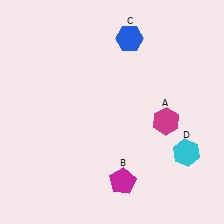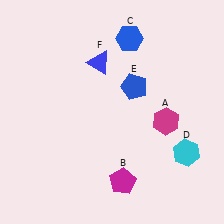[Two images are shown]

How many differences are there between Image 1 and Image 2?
There are 2 differences between the two images.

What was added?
A blue pentagon (E), a blue triangle (F) were added in Image 2.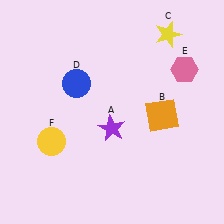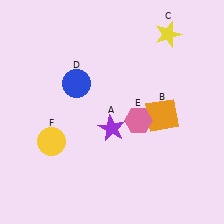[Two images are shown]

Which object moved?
The pink hexagon (E) moved down.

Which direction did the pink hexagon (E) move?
The pink hexagon (E) moved down.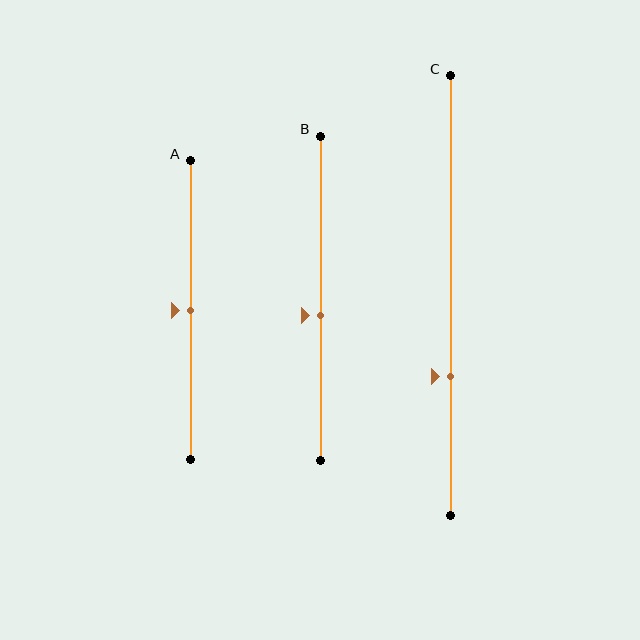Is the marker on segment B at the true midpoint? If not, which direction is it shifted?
No, the marker on segment B is shifted downward by about 5% of the segment length.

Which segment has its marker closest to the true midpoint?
Segment A has its marker closest to the true midpoint.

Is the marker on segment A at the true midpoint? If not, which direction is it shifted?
Yes, the marker on segment A is at the true midpoint.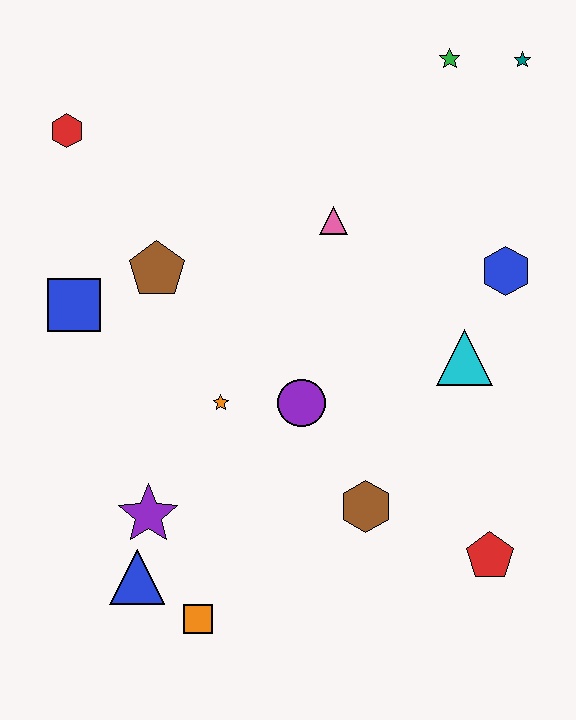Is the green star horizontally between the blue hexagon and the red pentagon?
No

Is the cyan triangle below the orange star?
No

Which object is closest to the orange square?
The blue triangle is closest to the orange square.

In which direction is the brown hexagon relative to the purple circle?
The brown hexagon is below the purple circle.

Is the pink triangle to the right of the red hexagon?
Yes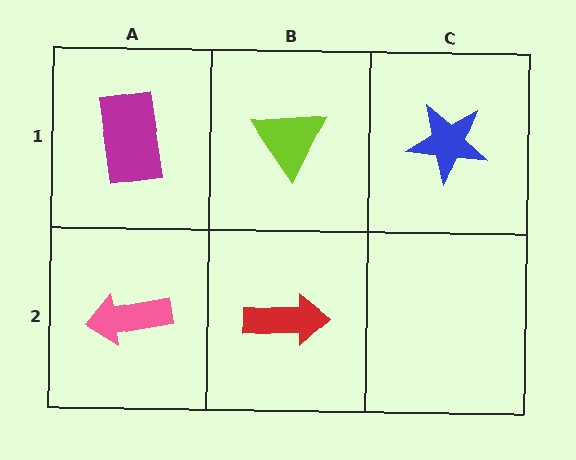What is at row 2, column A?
A pink arrow.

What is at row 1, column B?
A lime triangle.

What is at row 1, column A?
A magenta rectangle.